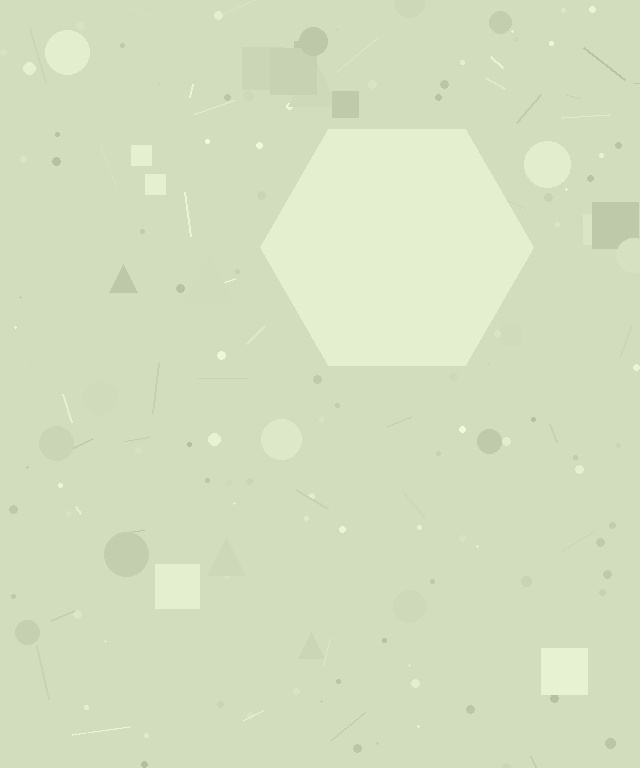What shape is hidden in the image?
A hexagon is hidden in the image.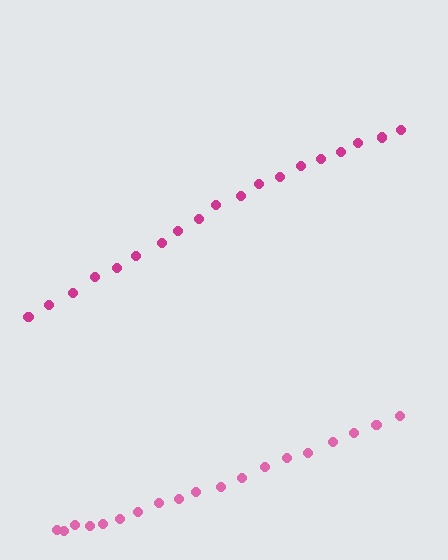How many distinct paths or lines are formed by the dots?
There are 2 distinct paths.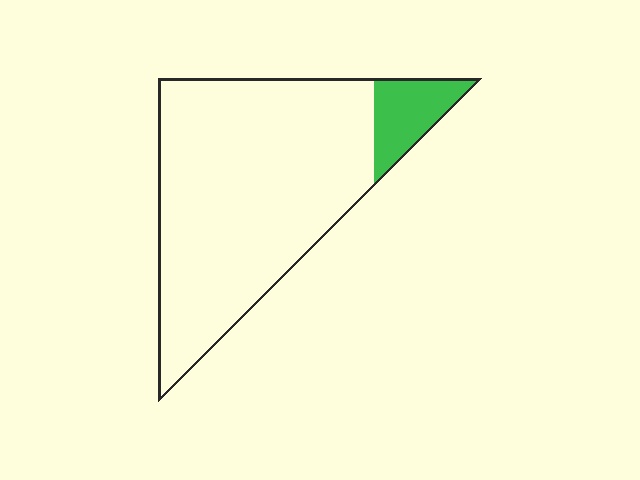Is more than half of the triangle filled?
No.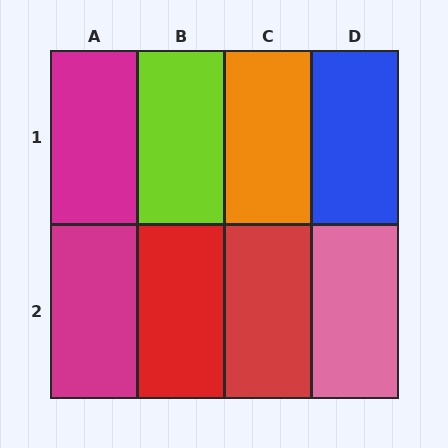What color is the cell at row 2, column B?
Red.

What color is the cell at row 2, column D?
Pink.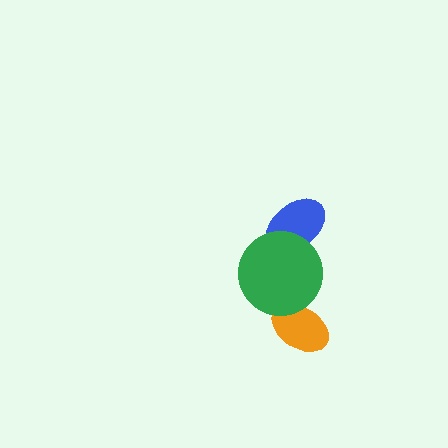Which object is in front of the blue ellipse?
The green circle is in front of the blue ellipse.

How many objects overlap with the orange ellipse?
1 object overlaps with the orange ellipse.